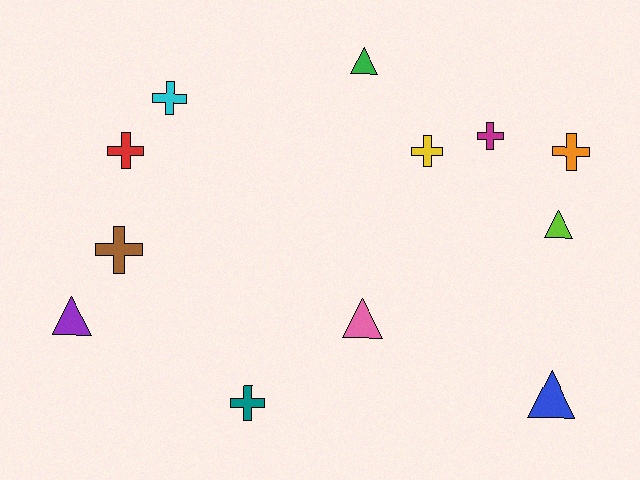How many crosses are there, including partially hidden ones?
There are 7 crosses.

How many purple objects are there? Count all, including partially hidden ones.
There is 1 purple object.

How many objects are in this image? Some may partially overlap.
There are 12 objects.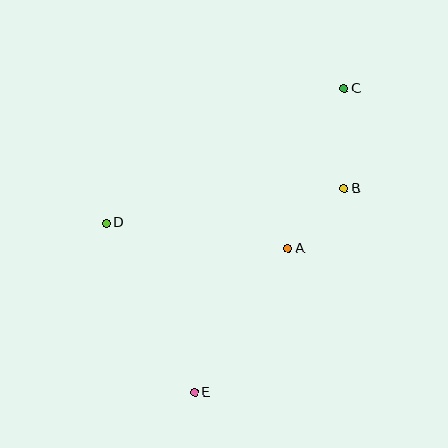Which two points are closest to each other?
Points A and B are closest to each other.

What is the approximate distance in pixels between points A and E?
The distance between A and E is approximately 172 pixels.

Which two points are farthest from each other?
Points C and E are farthest from each other.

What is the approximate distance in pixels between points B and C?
The distance between B and C is approximately 100 pixels.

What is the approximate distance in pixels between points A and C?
The distance between A and C is approximately 170 pixels.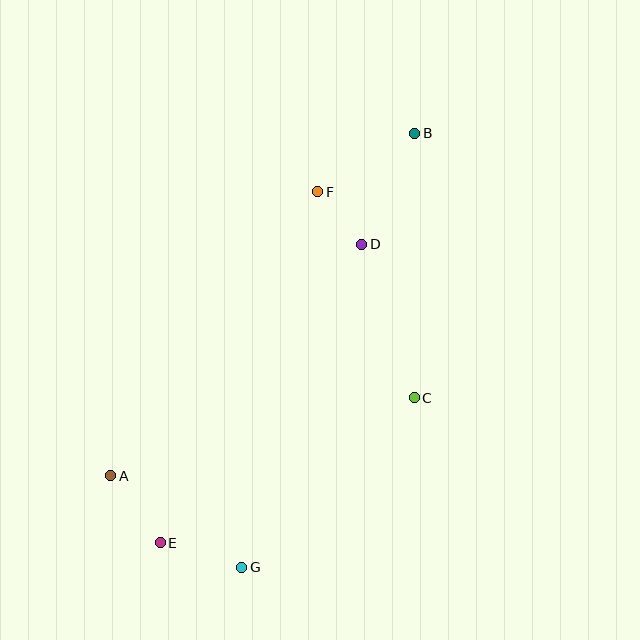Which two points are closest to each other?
Points D and F are closest to each other.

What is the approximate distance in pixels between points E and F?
The distance between E and F is approximately 385 pixels.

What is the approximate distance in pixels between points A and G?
The distance between A and G is approximately 160 pixels.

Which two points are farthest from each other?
Points B and E are farthest from each other.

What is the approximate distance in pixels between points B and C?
The distance between B and C is approximately 265 pixels.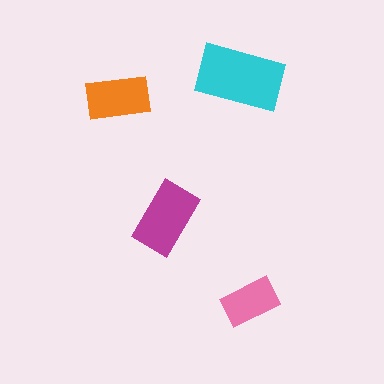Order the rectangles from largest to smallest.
the cyan one, the magenta one, the orange one, the pink one.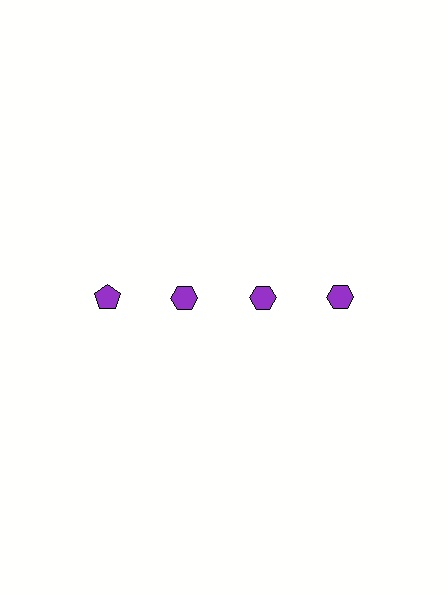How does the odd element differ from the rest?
It has a different shape: pentagon instead of hexagon.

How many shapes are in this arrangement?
There are 4 shapes arranged in a grid pattern.